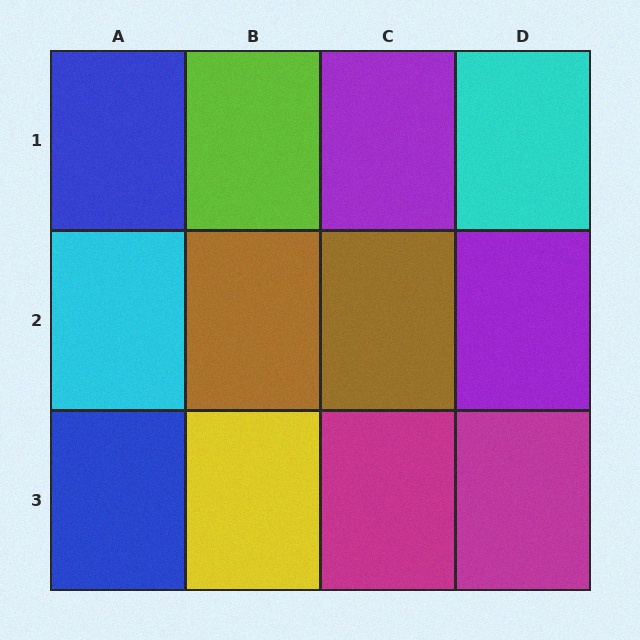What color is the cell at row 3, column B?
Yellow.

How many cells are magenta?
2 cells are magenta.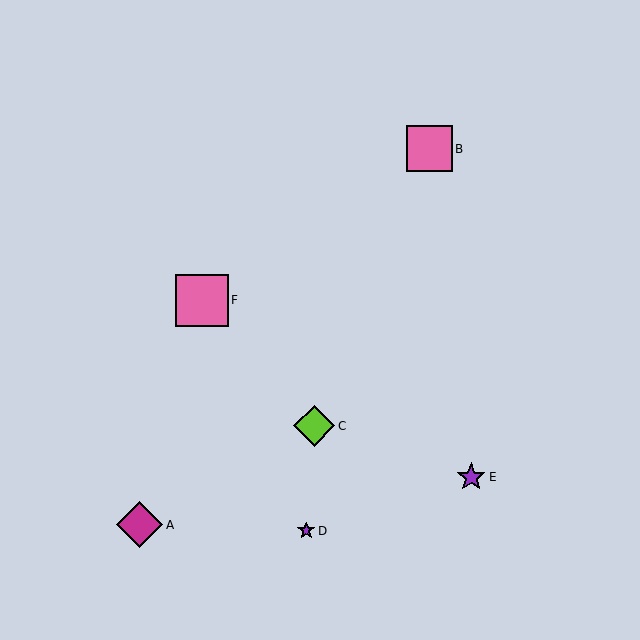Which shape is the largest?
The pink square (labeled F) is the largest.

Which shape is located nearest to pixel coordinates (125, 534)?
The magenta diamond (labeled A) at (140, 525) is nearest to that location.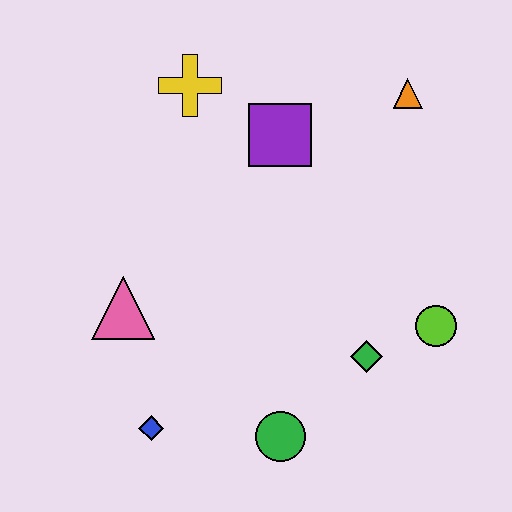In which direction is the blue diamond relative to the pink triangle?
The blue diamond is below the pink triangle.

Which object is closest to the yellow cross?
The purple square is closest to the yellow cross.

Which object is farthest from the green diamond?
The yellow cross is farthest from the green diamond.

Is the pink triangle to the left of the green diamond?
Yes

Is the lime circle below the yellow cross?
Yes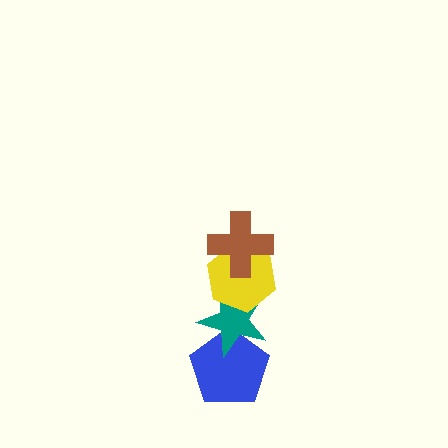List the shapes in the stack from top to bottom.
From top to bottom: the brown cross, the yellow hexagon, the teal star, the blue pentagon.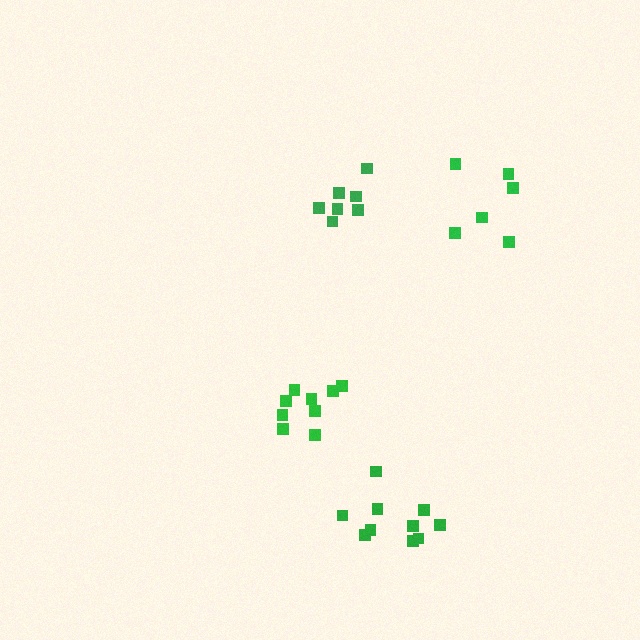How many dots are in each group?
Group 1: 7 dots, Group 2: 11 dots, Group 3: 6 dots, Group 4: 9 dots (33 total).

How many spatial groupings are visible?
There are 4 spatial groupings.